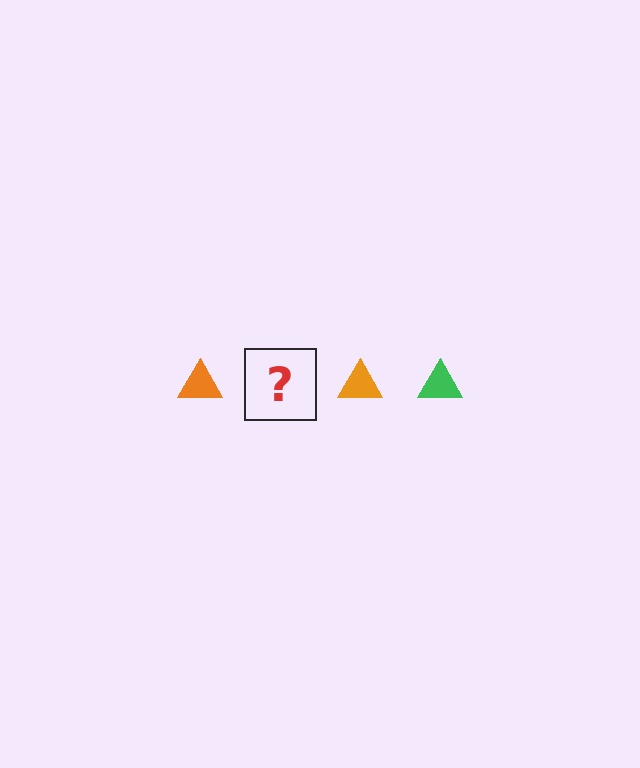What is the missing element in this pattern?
The missing element is a green triangle.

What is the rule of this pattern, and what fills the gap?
The rule is that the pattern cycles through orange, green triangles. The gap should be filled with a green triangle.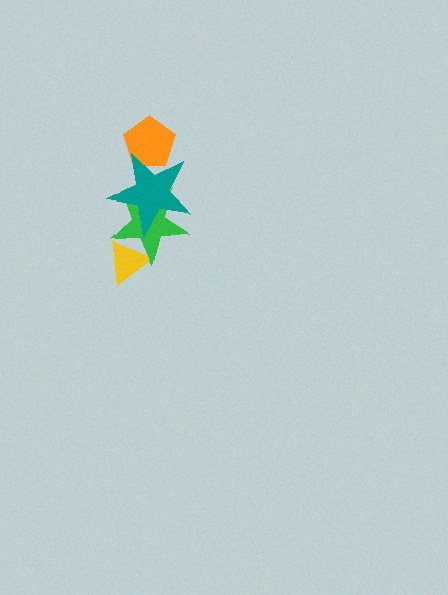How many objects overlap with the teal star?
2 objects overlap with the teal star.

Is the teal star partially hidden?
No, no other shape covers it.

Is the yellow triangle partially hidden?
Yes, it is partially covered by another shape.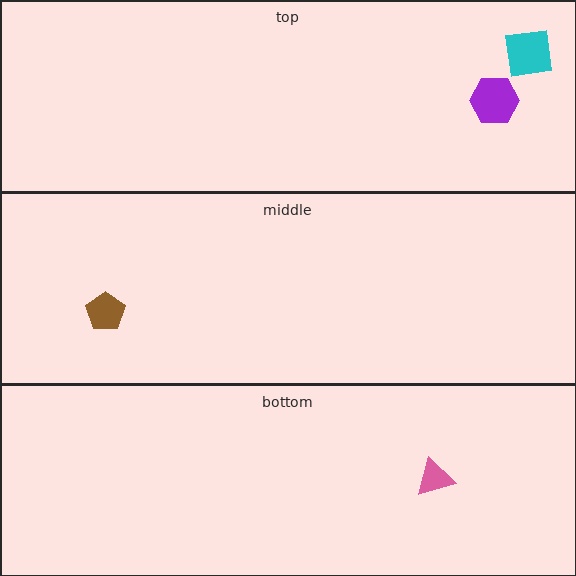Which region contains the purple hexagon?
The top region.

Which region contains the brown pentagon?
The middle region.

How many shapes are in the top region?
2.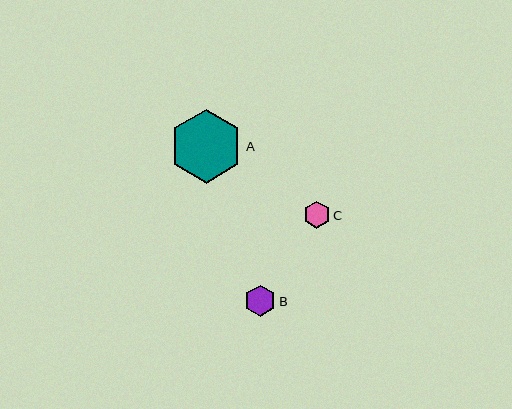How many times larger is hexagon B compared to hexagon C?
Hexagon B is approximately 1.1 times the size of hexagon C.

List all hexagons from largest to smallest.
From largest to smallest: A, B, C.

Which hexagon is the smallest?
Hexagon C is the smallest with a size of approximately 27 pixels.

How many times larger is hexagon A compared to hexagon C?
Hexagon A is approximately 2.7 times the size of hexagon C.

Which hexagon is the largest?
Hexagon A is the largest with a size of approximately 74 pixels.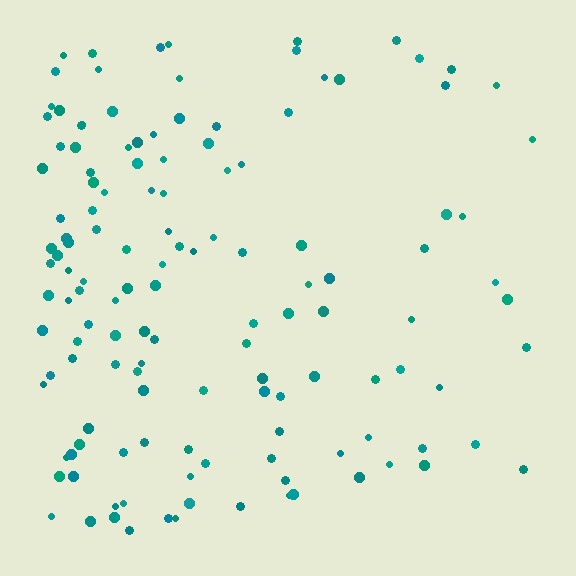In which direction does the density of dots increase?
From right to left, with the left side densest.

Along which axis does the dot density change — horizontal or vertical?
Horizontal.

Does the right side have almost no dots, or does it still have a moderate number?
Still a moderate number, just noticeably fewer than the left.